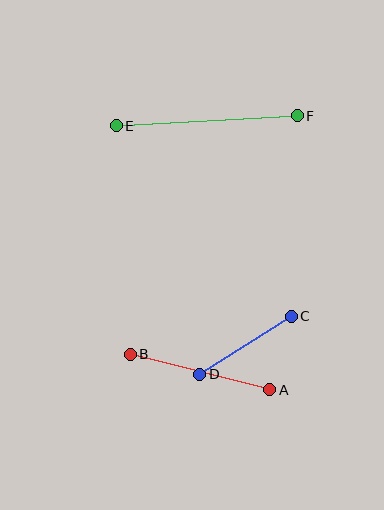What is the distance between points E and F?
The distance is approximately 181 pixels.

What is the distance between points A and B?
The distance is approximately 144 pixels.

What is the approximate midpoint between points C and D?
The midpoint is at approximately (245, 345) pixels.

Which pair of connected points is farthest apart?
Points E and F are farthest apart.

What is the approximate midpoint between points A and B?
The midpoint is at approximately (200, 372) pixels.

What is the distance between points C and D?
The distance is approximately 108 pixels.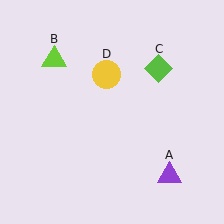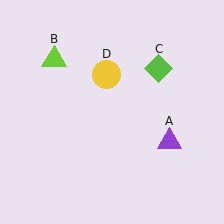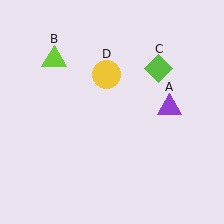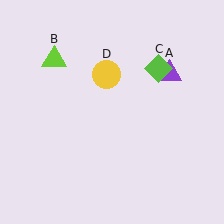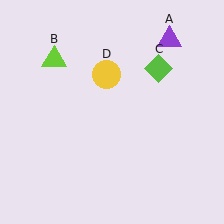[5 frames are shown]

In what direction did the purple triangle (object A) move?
The purple triangle (object A) moved up.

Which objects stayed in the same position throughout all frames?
Lime triangle (object B) and lime diamond (object C) and yellow circle (object D) remained stationary.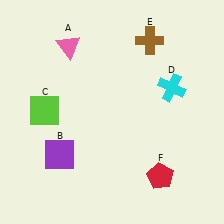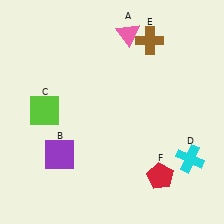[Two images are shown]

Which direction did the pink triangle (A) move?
The pink triangle (A) moved right.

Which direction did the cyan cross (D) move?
The cyan cross (D) moved down.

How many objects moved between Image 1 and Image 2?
2 objects moved between the two images.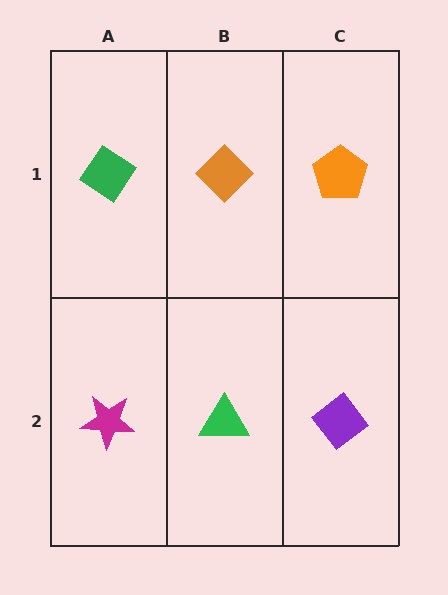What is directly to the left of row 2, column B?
A magenta star.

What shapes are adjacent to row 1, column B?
A green triangle (row 2, column B), a green diamond (row 1, column A), an orange pentagon (row 1, column C).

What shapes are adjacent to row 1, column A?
A magenta star (row 2, column A), an orange diamond (row 1, column B).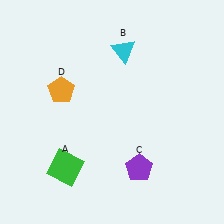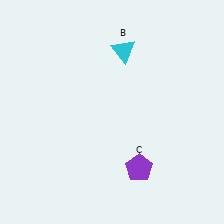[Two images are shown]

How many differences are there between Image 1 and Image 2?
There are 2 differences between the two images.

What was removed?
The green square (A), the orange pentagon (D) were removed in Image 2.